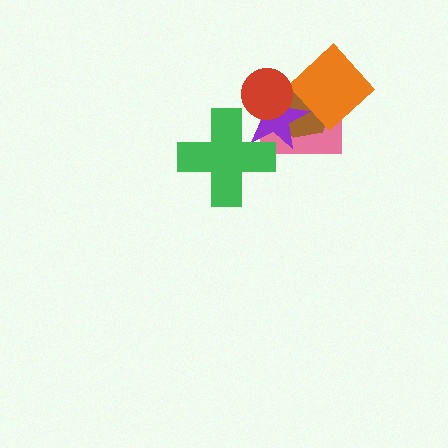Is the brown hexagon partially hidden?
Yes, it is partially covered by another shape.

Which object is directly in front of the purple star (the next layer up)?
The red circle is directly in front of the purple star.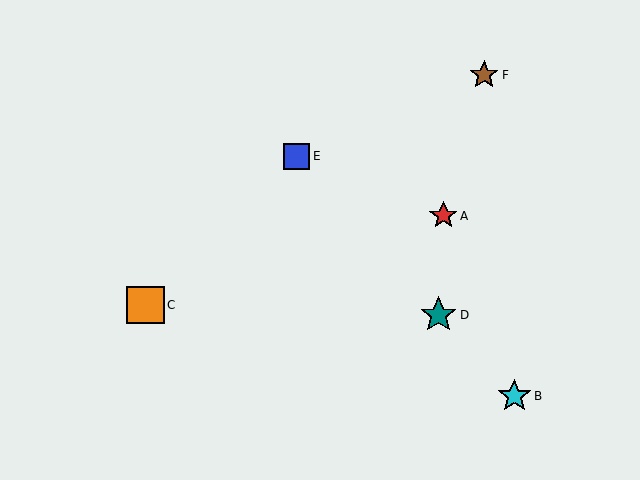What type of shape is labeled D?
Shape D is a teal star.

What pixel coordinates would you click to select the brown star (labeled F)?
Click at (484, 75) to select the brown star F.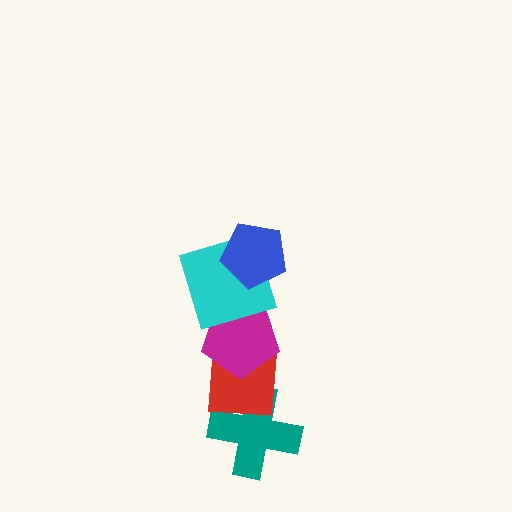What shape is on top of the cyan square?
The blue pentagon is on top of the cyan square.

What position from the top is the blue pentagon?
The blue pentagon is 1st from the top.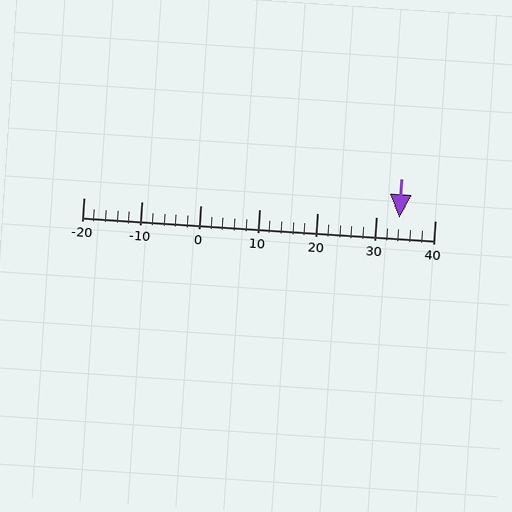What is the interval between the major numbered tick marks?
The major tick marks are spaced 10 units apart.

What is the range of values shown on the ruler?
The ruler shows values from -20 to 40.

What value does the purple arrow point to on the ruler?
The purple arrow points to approximately 34.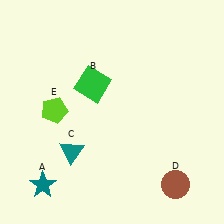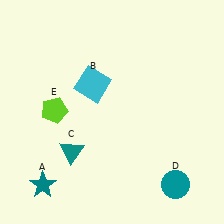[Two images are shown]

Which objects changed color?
B changed from green to cyan. D changed from brown to teal.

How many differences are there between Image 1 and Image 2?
There are 2 differences between the two images.